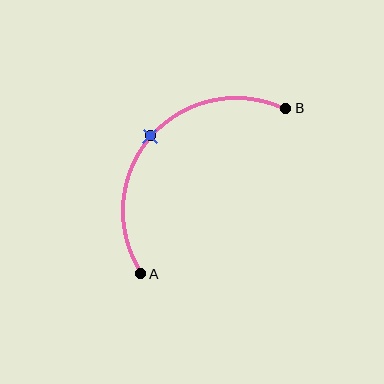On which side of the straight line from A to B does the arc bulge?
The arc bulges above and to the left of the straight line connecting A and B.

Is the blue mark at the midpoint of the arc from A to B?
Yes. The blue mark lies on the arc at equal arc-length from both A and B — it is the arc midpoint.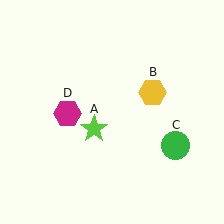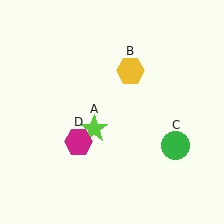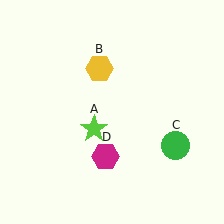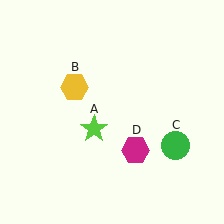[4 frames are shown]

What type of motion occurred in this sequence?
The yellow hexagon (object B), magenta hexagon (object D) rotated counterclockwise around the center of the scene.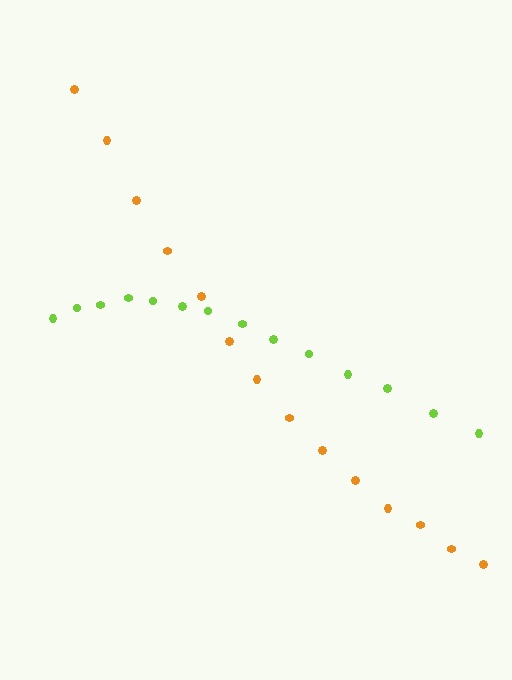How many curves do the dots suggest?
There are 2 distinct paths.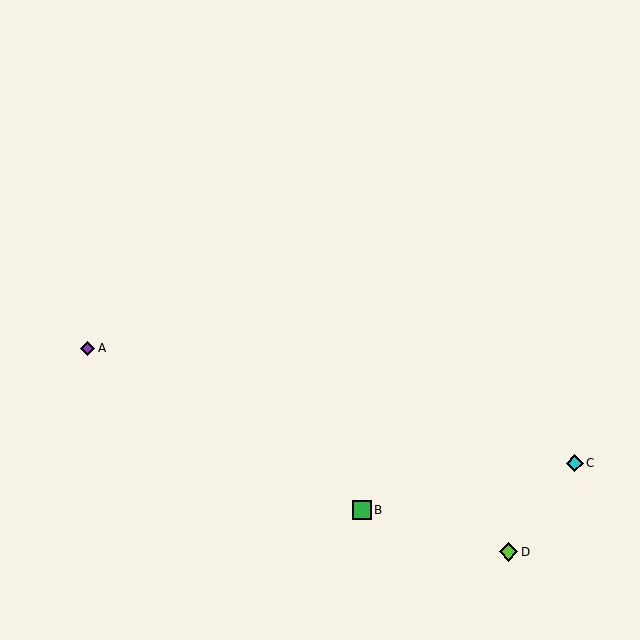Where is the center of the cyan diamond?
The center of the cyan diamond is at (575, 463).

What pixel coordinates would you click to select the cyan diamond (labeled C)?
Click at (575, 463) to select the cyan diamond C.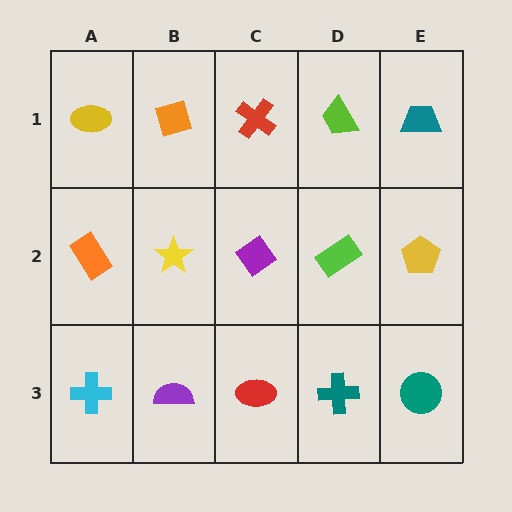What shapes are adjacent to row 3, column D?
A lime rectangle (row 2, column D), a red ellipse (row 3, column C), a teal circle (row 3, column E).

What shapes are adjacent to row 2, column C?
A red cross (row 1, column C), a red ellipse (row 3, column C), a yellow star (row 2, column B), a lime rectangle (row 2, column D).